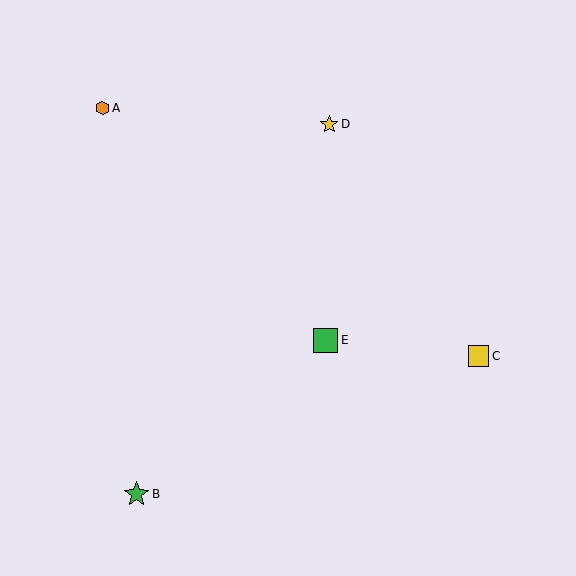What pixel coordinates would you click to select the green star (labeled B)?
Click at (137, 494) to select the green star B.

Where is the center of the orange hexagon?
The center of the orange hexagon is at (102, 108).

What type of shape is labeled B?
Shape B is a green star.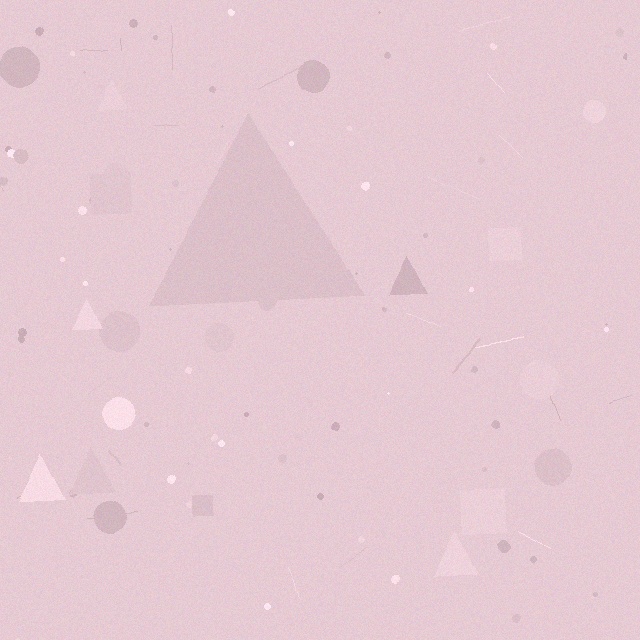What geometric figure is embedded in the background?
A triangle is embedded in the background.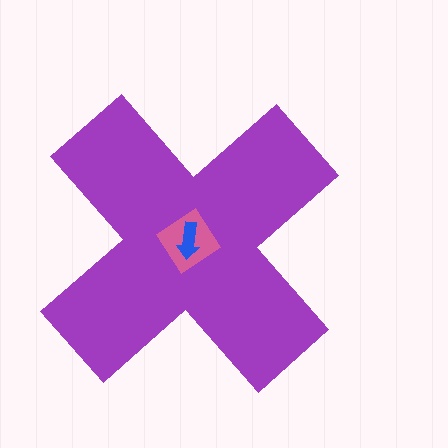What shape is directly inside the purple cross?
The pink diamond.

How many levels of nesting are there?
3.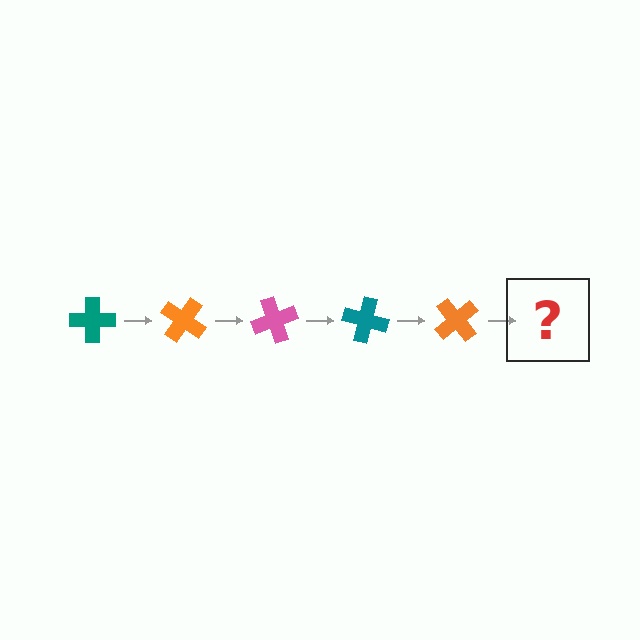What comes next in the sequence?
The next element should be a pink cross, rotated 175 degrees from the start.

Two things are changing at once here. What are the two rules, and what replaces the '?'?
The two rules are that it rotates 35 degrees each step and the color cycles through teal, orange, and pink. The '?' should be a pink cross, rotated 175 degrees from the start.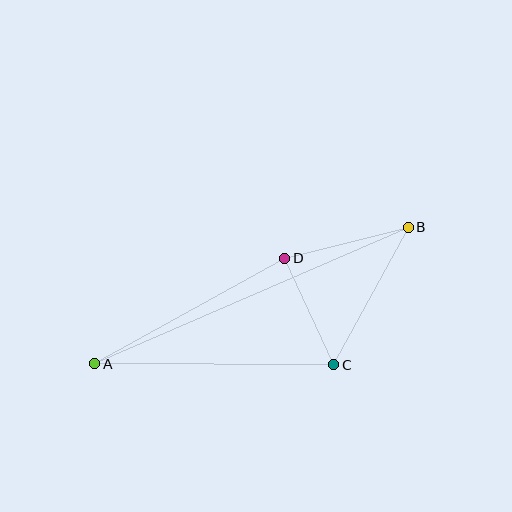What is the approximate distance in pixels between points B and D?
The distance between B and D is approximately 127 pixels.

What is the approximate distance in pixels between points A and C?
The distance between A and C is approximately 239 pixels.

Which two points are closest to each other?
Points C and D are closest to each other.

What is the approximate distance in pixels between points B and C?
The distance between B and C is approximately 156 pixels.